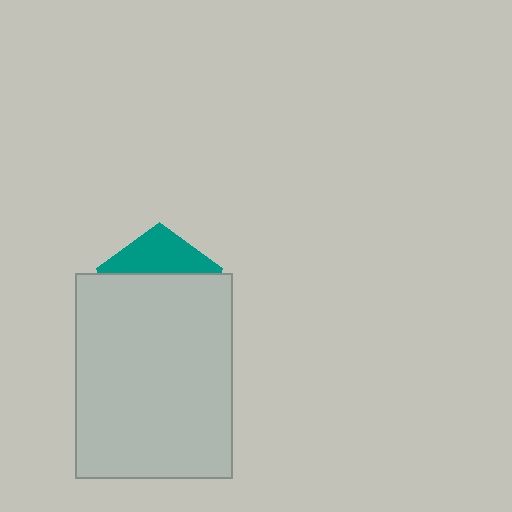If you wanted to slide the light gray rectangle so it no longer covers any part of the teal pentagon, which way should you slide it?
Slide it down — that is the most direct way to separate the two shapes.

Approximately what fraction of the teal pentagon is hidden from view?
Roughly 66% of the teal pentagon is hidden behind the light gray rectangle.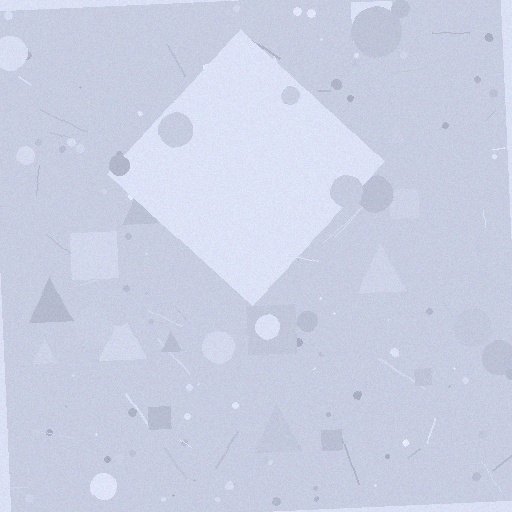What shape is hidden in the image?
A diamond is hidden in the image.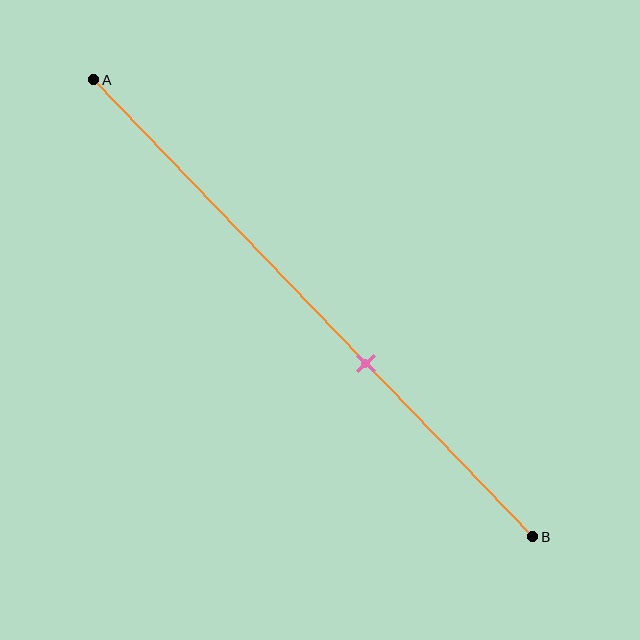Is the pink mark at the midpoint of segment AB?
No, the mark is at about 60% from A, not at the 50% midpoint.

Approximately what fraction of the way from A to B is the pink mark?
The pink mark is approximately 60% of the way from A to B.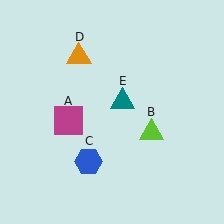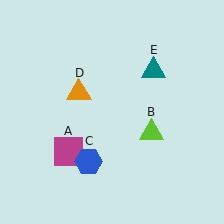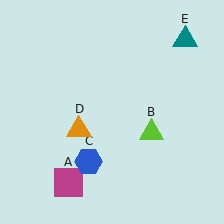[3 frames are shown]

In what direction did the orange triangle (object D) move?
The orange triangle (object D) moved down.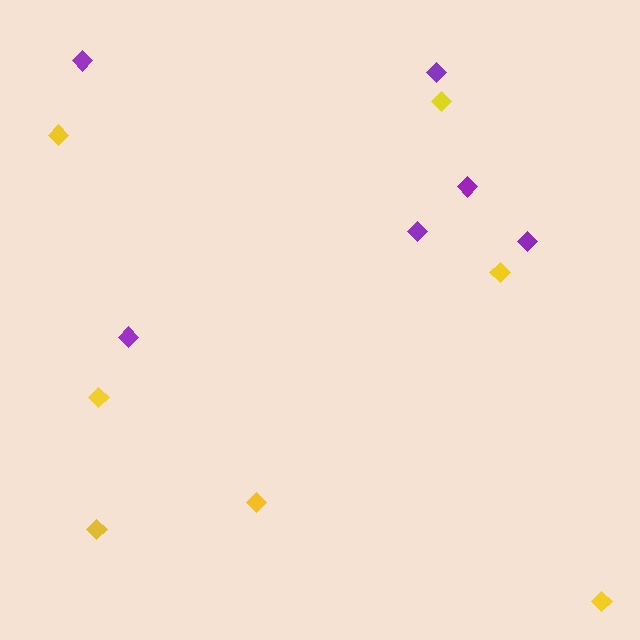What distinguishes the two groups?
There are 2 groups: one group of yellow diamonds (7) and one group of purple diamonds (6).